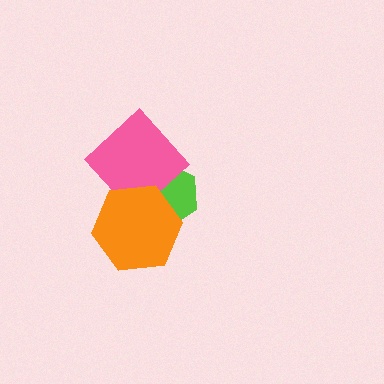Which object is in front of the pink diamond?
The orange hexagon is in front of the pink diamond.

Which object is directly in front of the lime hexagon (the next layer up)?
The pink diamond is directly in front of the lime hexagon.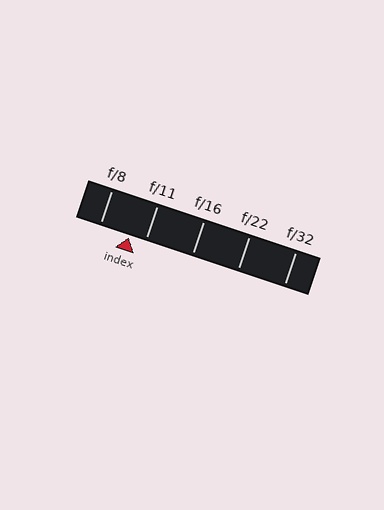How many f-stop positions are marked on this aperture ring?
There are 5 f-stop positions marked.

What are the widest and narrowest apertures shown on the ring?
The widest aperture shown is f/8 and the narrowest is f/32.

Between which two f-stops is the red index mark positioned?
The index mark is between f/8 and f/11.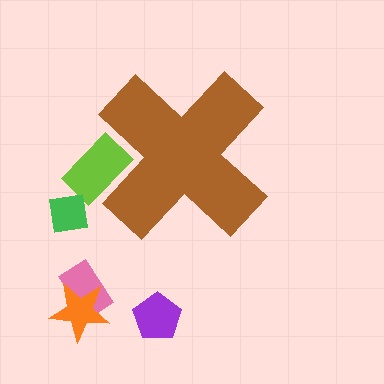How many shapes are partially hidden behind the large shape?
1 shape is partially hidden.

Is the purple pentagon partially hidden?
No, the purple pentagon is fully visible.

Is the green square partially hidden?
No, the green square is fully visible.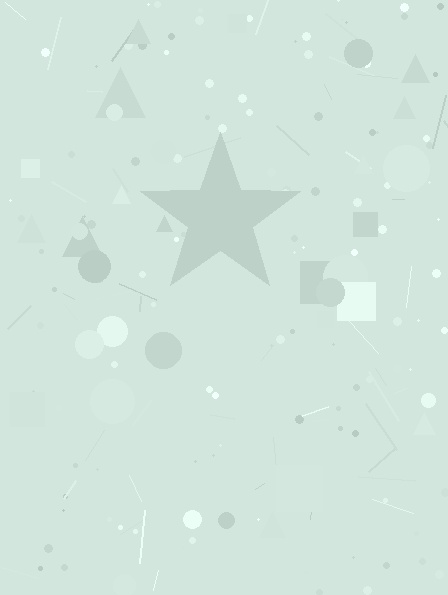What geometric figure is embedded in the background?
A star is embedded in the background.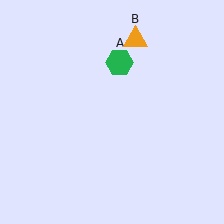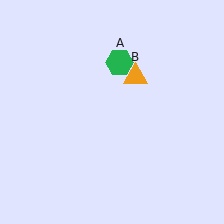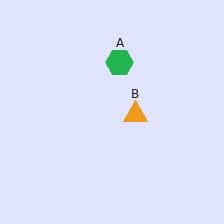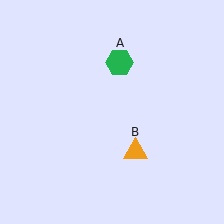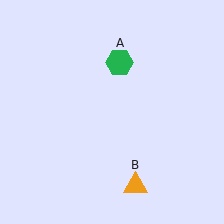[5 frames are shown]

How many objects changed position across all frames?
1 object changed position: orange triangle (object B).